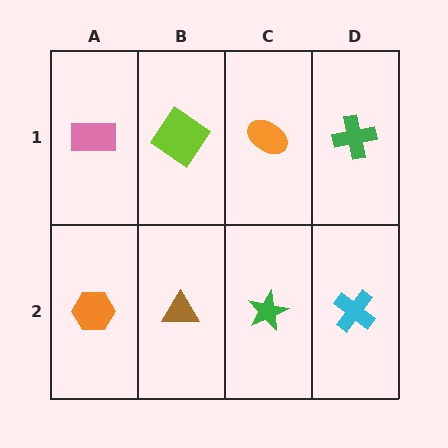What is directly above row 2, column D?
A green cross.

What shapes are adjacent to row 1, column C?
A green star (row 2, column C), a lime diamond (row 1, column B), a green cross (row 1, column D).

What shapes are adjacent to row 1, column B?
A brown triangle (row 2, column B), a pink rectangle (row 1, column A), an orange ellipse (row 1, column C).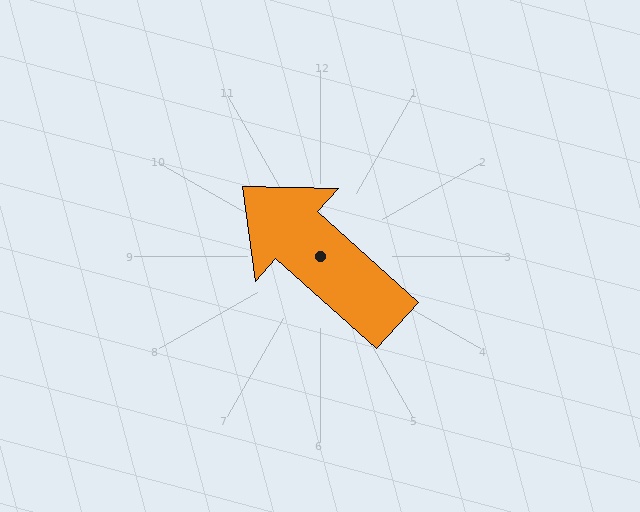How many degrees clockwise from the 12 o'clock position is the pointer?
Approximately 312 degrees.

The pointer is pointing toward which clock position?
Roughly 10 o'clock.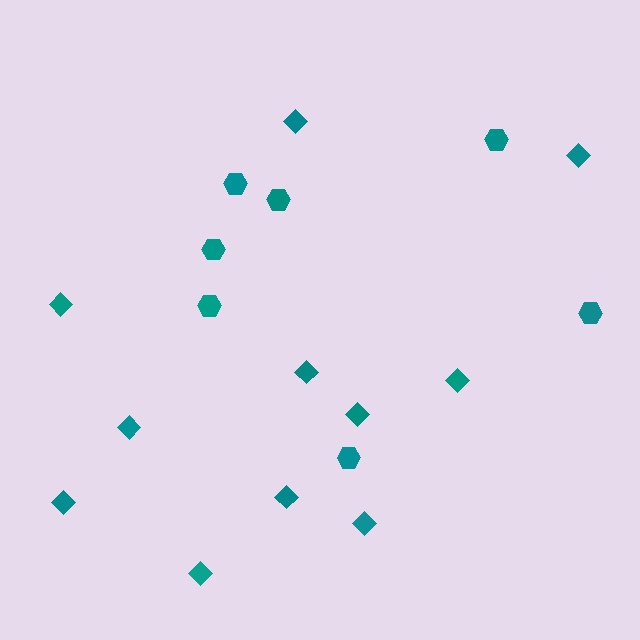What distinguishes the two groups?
There are 2 groups: one group of hexagons (7) and one group of diamonds (11).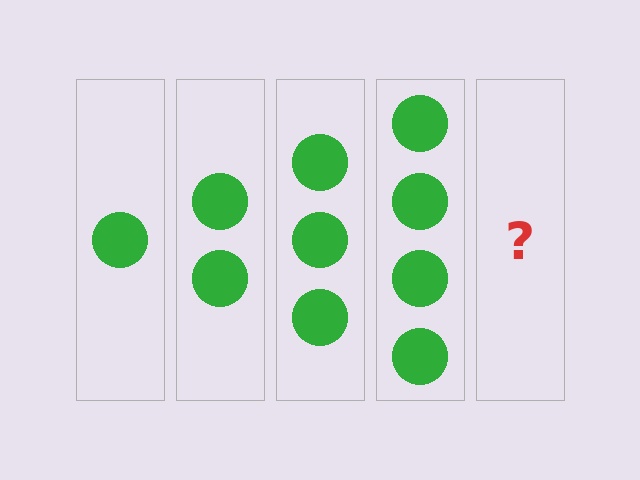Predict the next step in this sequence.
The next step is 5 circles.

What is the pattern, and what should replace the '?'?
The pattern is that each step adds one more circle. The '?' should be 5 circles.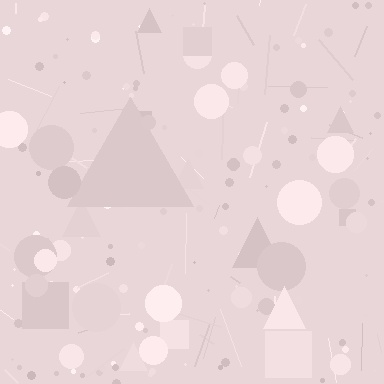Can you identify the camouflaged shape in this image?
The camouflaged shape is a triangle.